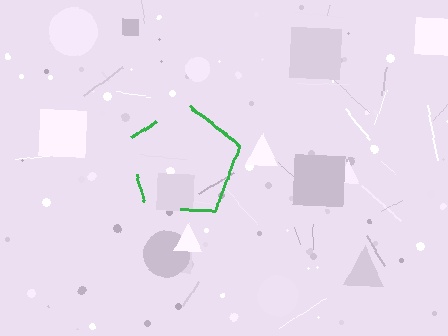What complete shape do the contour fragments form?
The contour fragments form a pentagon.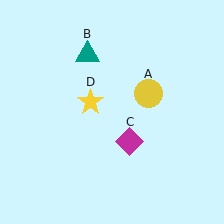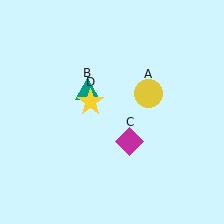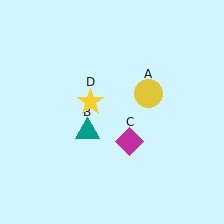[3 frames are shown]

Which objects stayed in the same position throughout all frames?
Yellow circle (object A) and magenta diamond (object C) and yellow star (object D) remained stationary.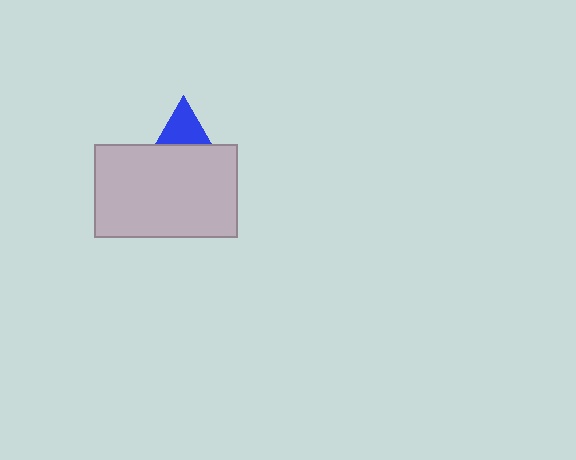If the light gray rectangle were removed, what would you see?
You would see the complete blue triangle.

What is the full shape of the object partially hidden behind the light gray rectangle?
The partially hidden object is a blue triangle.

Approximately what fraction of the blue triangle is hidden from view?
Roughly 63% of the blue triangle is hidden behind the light gray rectangle.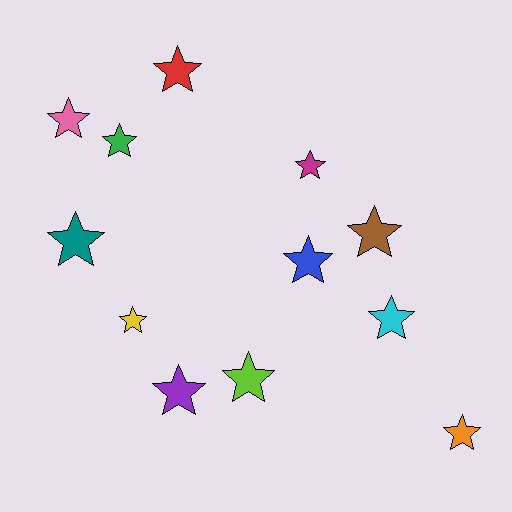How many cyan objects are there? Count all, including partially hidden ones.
There is 1 cyan object.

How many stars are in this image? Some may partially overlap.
There are 12 stars.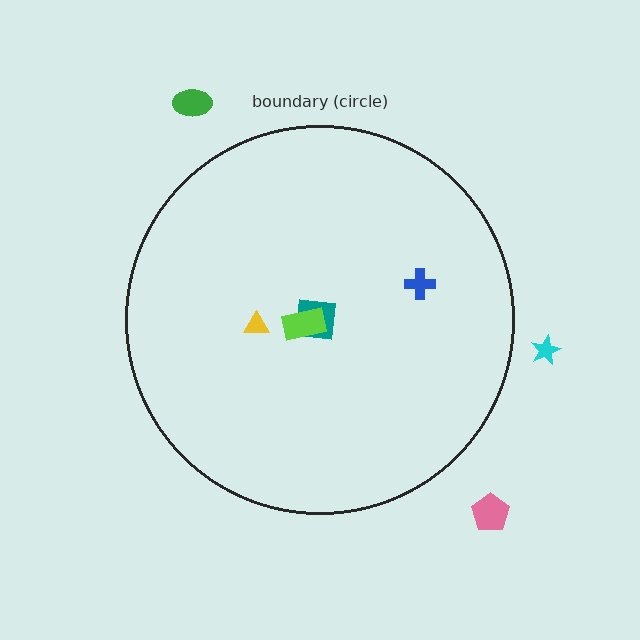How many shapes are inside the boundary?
4 inside, 3 outside.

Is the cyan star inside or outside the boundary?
Outside.